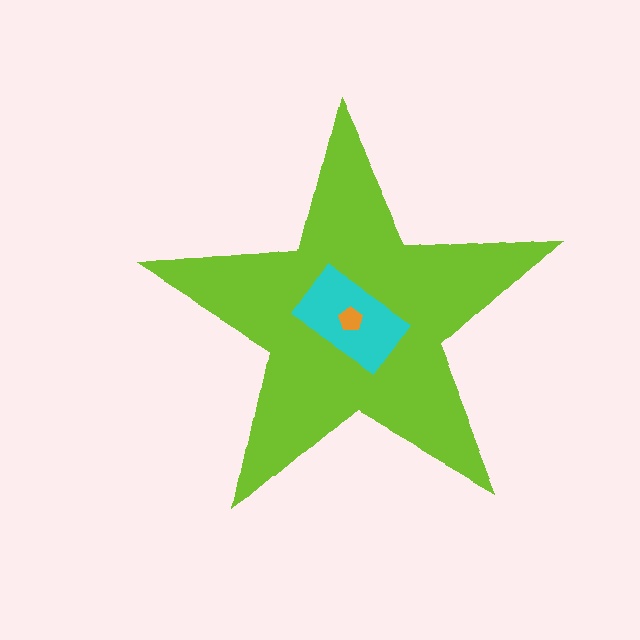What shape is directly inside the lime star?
The cyan rectangle.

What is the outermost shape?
The lime star.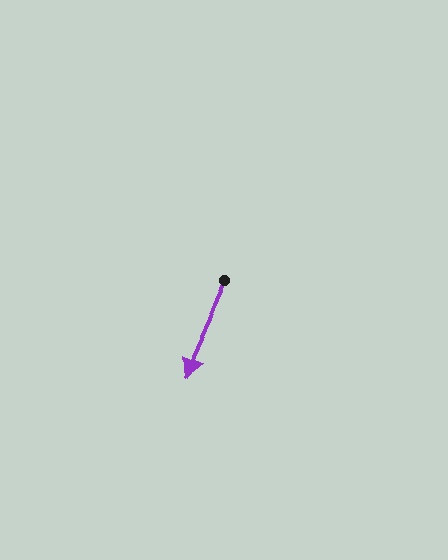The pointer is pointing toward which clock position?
Roughly 7 o'clock.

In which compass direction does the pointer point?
Southwest.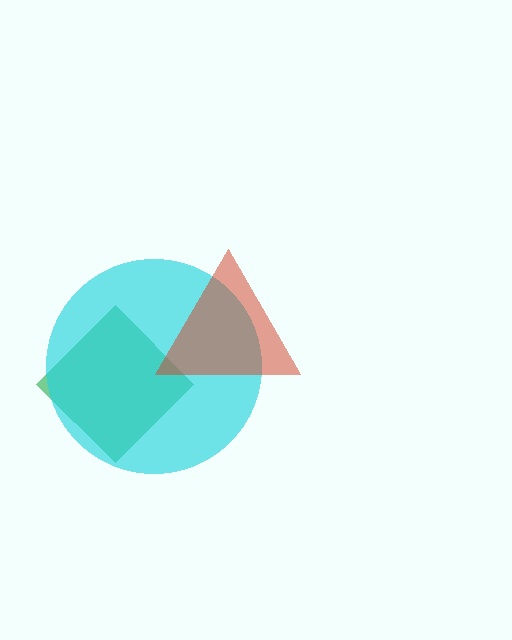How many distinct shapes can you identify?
There are 3 distinct shapes: a green diamond, a cyan circle, a red triangle.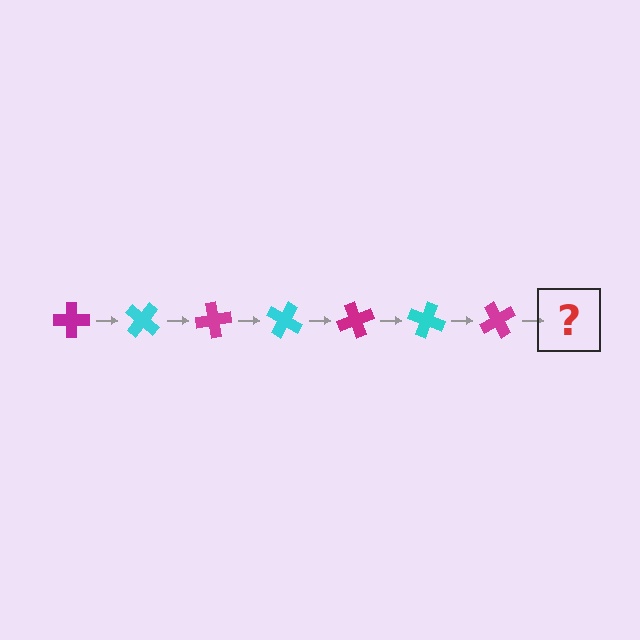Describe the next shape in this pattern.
It should be a cyan cross, rotated 280 degrees from the start.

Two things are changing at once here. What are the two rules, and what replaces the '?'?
The two rules are that it rotates 40 degrees each step and the color cycles through magenta and cyan. The '?' should be a cyan cross, rotated 280 degrees from the start.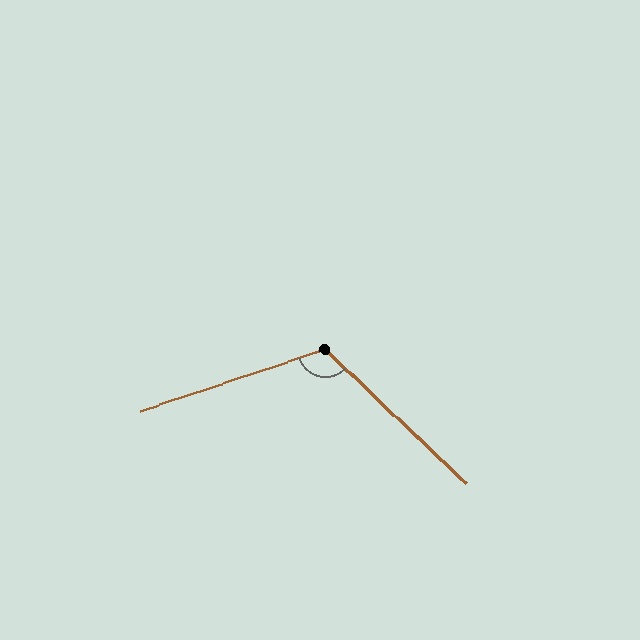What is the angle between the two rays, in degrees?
Approximately 118 degrees.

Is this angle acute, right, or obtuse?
It is obtuse.